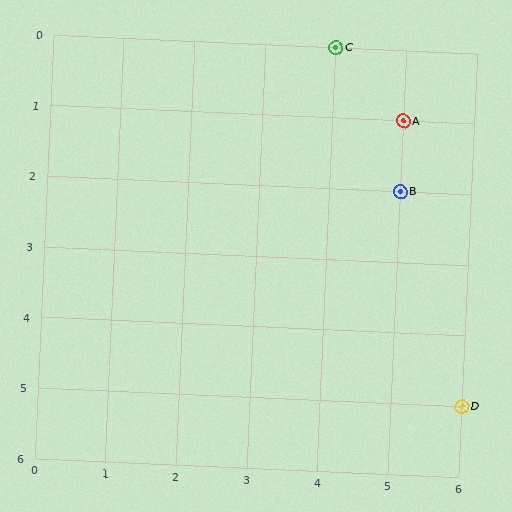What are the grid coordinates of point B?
Point B is at grid coordinates (5, 2).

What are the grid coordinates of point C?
Point C is at grid coordinates (4, 0).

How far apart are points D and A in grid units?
Points D and A are 1 column and 4 rows apart (about 4.1 grid units diagonally).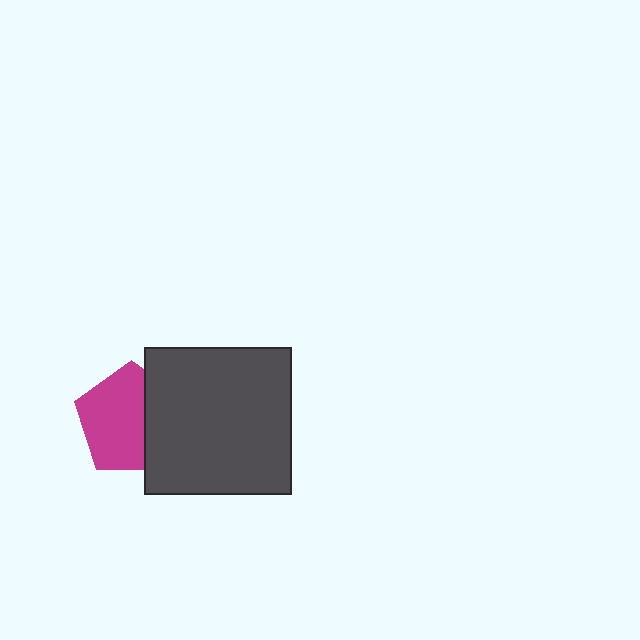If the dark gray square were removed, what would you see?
You would see the complete magenta pentagon.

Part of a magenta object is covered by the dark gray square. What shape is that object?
It is a pentagon.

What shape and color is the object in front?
The object in front is a dark gray square.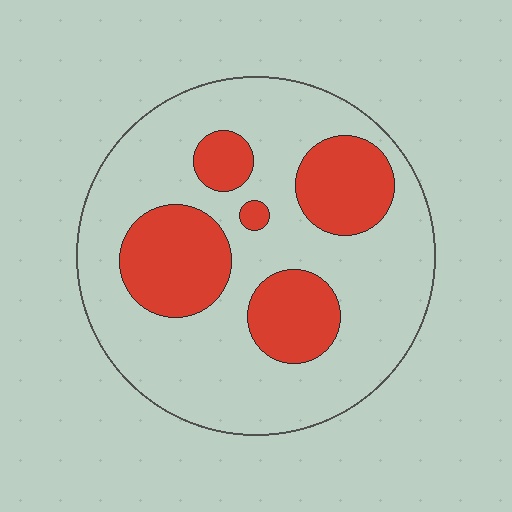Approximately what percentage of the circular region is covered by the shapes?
Approximately 30%.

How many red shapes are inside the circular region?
5.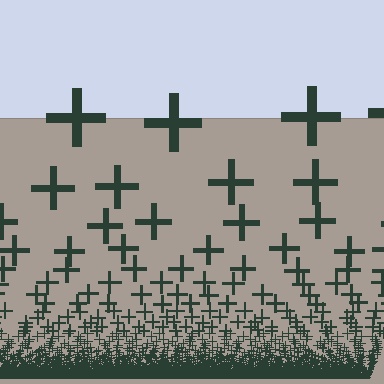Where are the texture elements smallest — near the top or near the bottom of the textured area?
Near the bottom.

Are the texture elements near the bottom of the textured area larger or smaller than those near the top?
Smaller. The gradient is inverted — elements near the bottom are smaller and denser.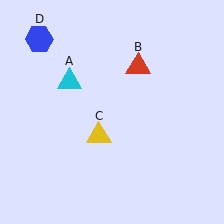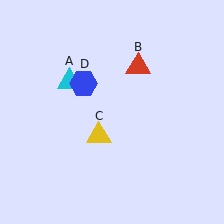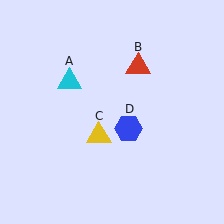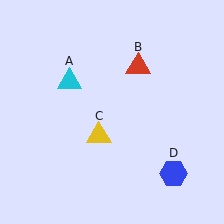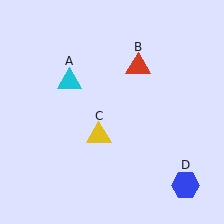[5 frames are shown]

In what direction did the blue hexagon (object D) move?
The blue hexagon (object D) moved down and to the right.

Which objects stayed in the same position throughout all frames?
Cyan triangle (object A) and red triangle (object B) and yellow triangle (object C) remained stationary.